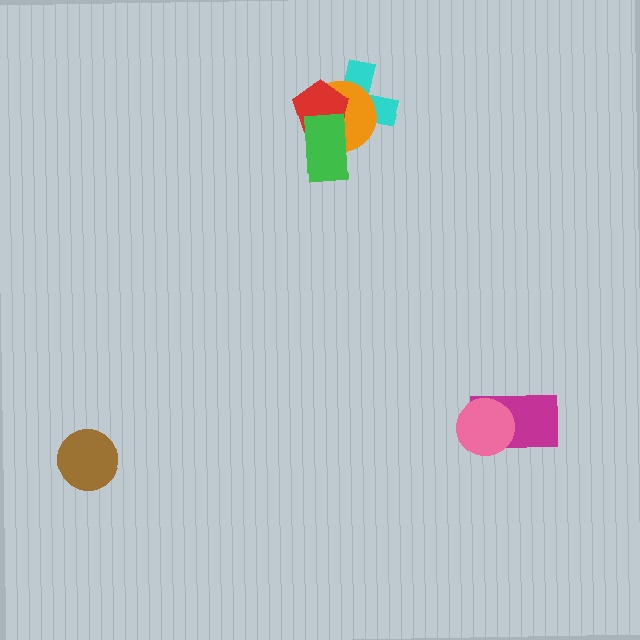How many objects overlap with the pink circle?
1 object overlaps with the pink circle.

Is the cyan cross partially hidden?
Yes, it is partially covered by another shape.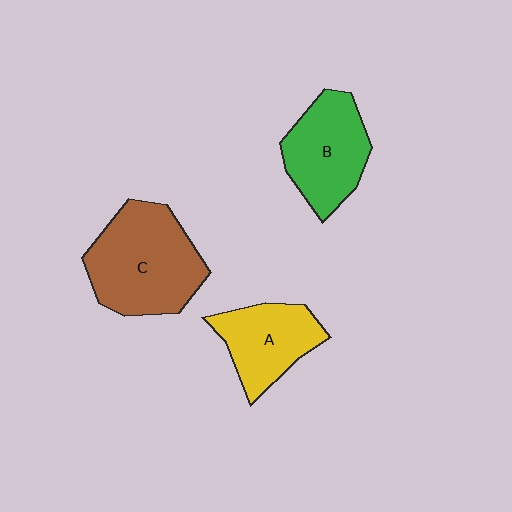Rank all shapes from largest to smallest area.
From largest to smallest: C (brown), B (green), A (yellow).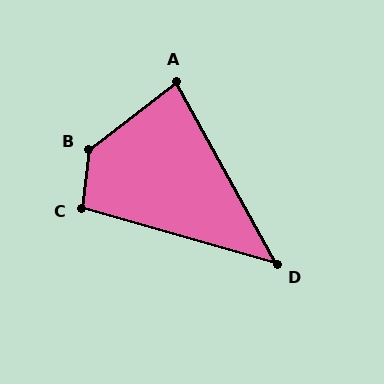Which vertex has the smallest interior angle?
D, at approximately 45 degrees.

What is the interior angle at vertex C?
Approximately 99 degrees (obtuse).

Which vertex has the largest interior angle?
B, at approximately 135 degrees.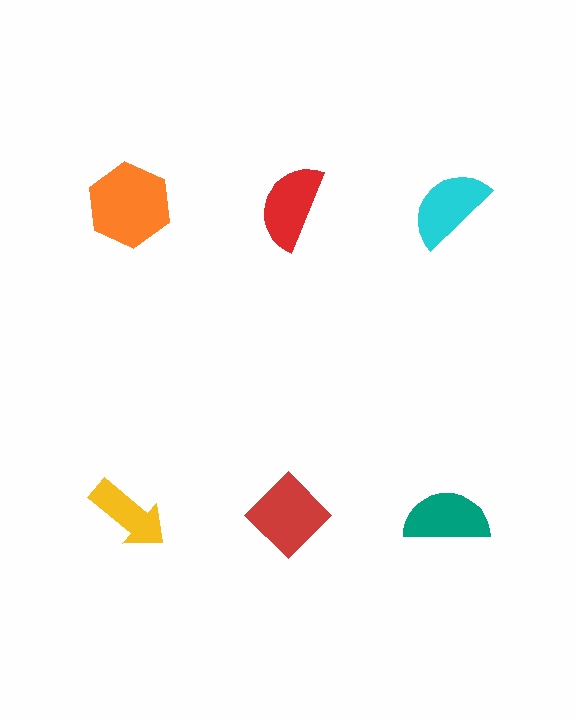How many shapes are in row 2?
3 shapes.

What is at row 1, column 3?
A cyan semicircle.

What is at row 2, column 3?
A teal semicircle.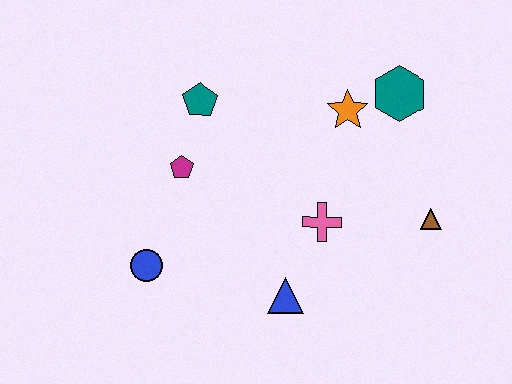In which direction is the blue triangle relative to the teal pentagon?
The blue triangle is below the teal pentagon.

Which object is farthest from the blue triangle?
The teal hexagon is farthest from the blue triangle.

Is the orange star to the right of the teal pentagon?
Yes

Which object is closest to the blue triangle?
The pink cross is closest to the blue triangle.